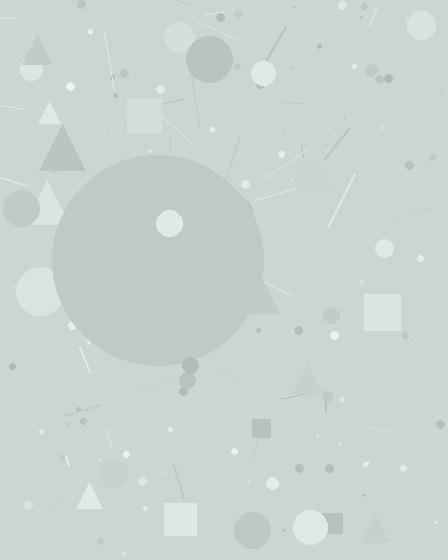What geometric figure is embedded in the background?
A circle is embedded in the background.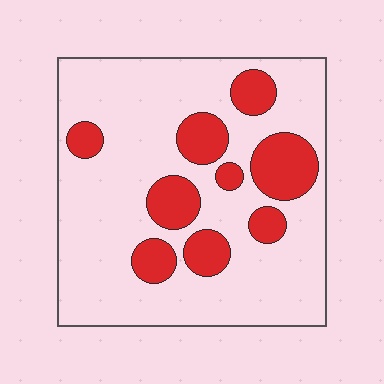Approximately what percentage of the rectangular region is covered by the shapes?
Approximately 25%.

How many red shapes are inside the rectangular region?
9.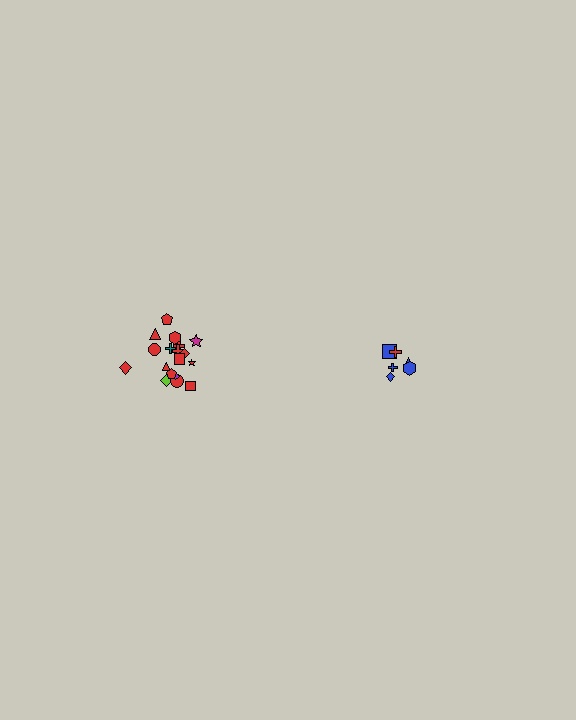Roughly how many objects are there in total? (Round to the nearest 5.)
Roughly 25 objects in total.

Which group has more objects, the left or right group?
The left group.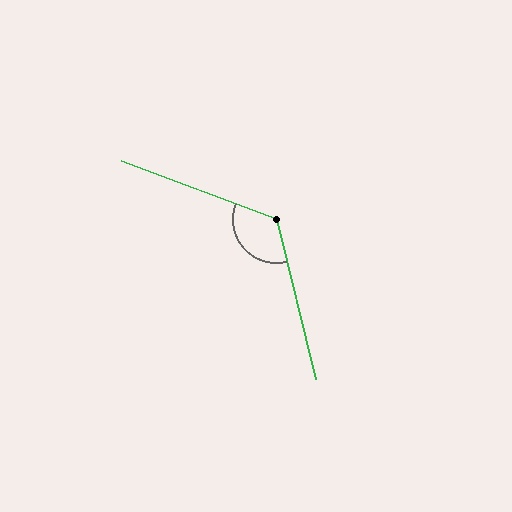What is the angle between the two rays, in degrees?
Approximately 125 degrees.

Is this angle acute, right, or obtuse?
It is obtuse.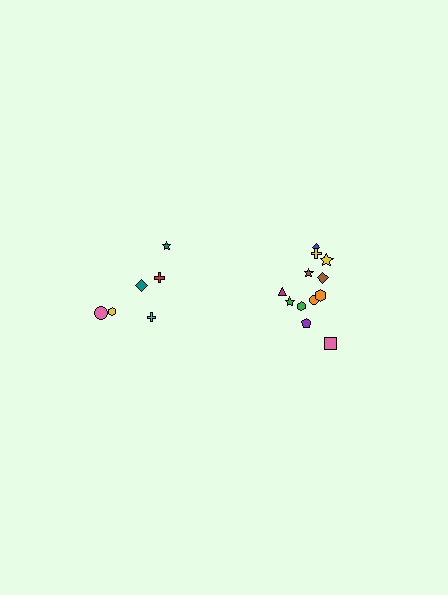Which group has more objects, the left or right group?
The right group.